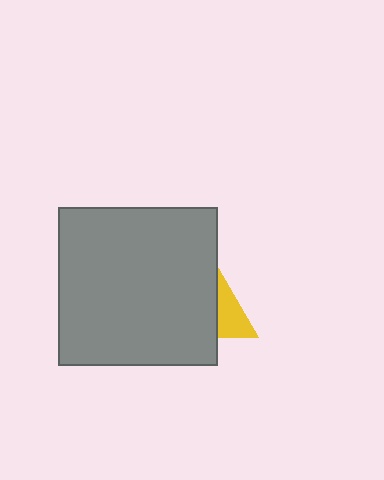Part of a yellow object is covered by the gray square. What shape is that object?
It is a triangle.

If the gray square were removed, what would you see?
You would see the complete yellow triangle.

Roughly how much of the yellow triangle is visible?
A small part of it is visible (roughly 38%).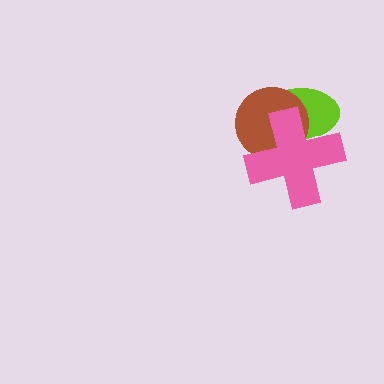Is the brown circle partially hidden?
Yes, it is partially covered by another shape.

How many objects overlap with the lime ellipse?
2 objects overlap with the lime ellipse.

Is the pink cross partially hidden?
No, no other shape covers it.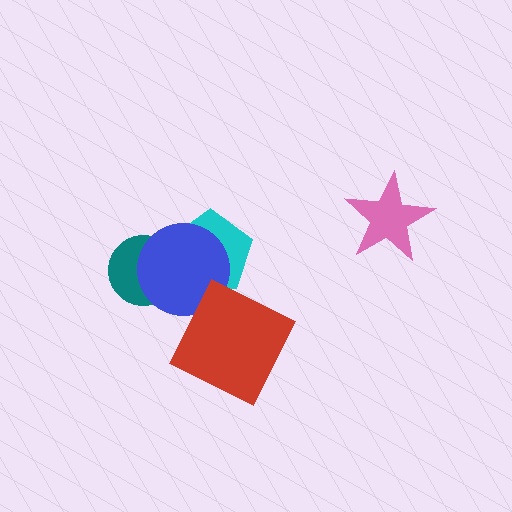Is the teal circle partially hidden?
Yes, it is partially covered by another shape.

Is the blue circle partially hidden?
No, no other shape covers it.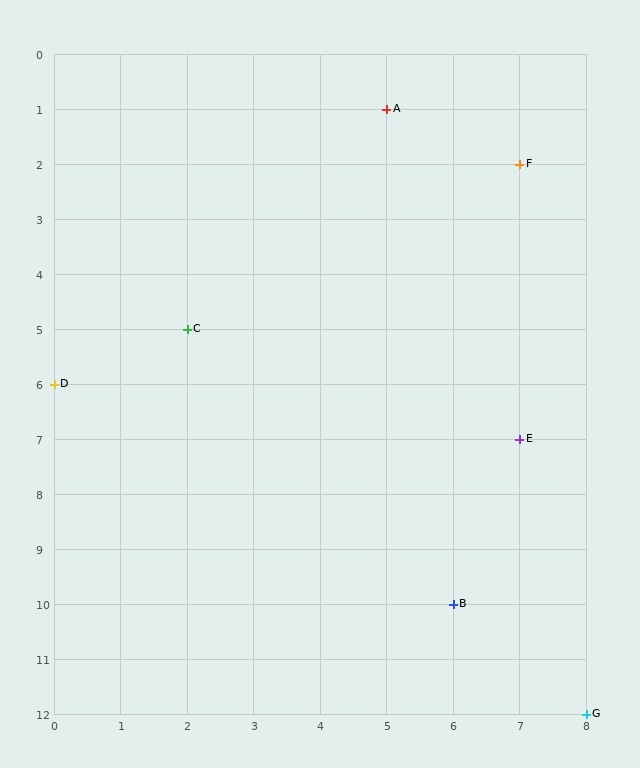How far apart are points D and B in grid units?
Points D and B are 6 columns and 4 rows apart (about 7.2 grid units diagonally).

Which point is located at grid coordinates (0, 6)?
Point D is at (0, 6).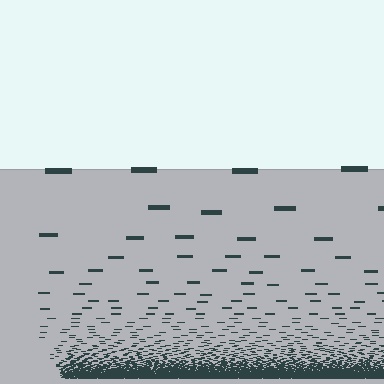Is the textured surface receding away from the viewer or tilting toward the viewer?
The surface appears to tilt toward the viewer. Texture elements get larger and sparser toward the top.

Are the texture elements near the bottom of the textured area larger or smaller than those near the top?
Smaller. The gradient is inverted — elements near the bottom are smaller and denser.